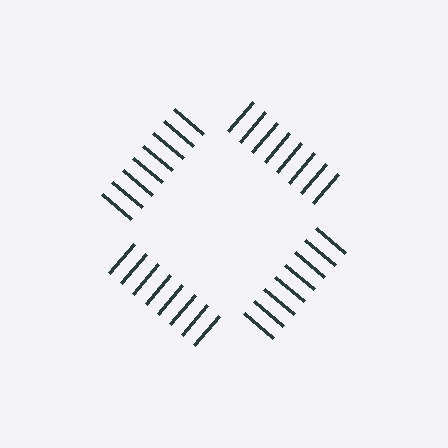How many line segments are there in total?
32 — 8 along each of the 4 edges.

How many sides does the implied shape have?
4 sides — the line-ends trace a square.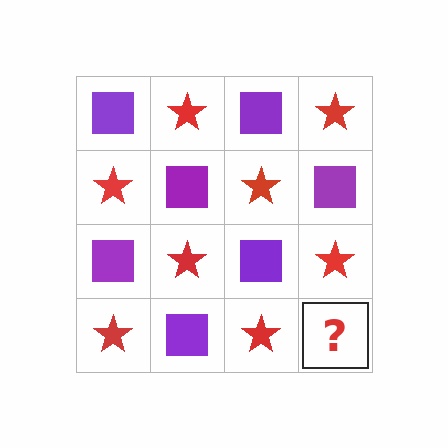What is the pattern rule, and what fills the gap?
The rule is that it alternates purple square and red star in a checkerboard pattern. The gap should be filled with a purple square.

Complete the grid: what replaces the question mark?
The question mark should be replaced with a purple square.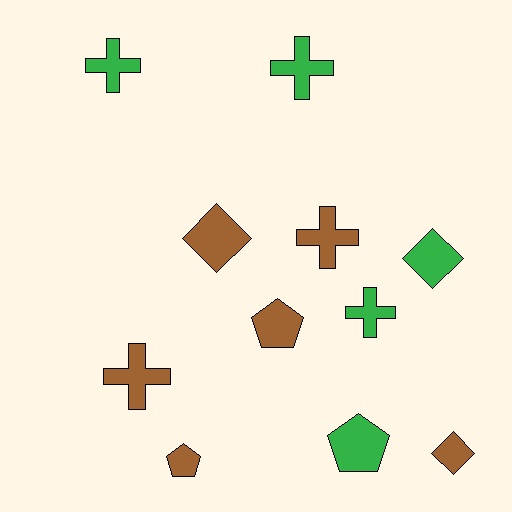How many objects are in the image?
There are 11 objects.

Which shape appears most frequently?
Cross, with 5 objects.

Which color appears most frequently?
Brown, with 6 objects.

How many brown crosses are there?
There are 2 brown crosses.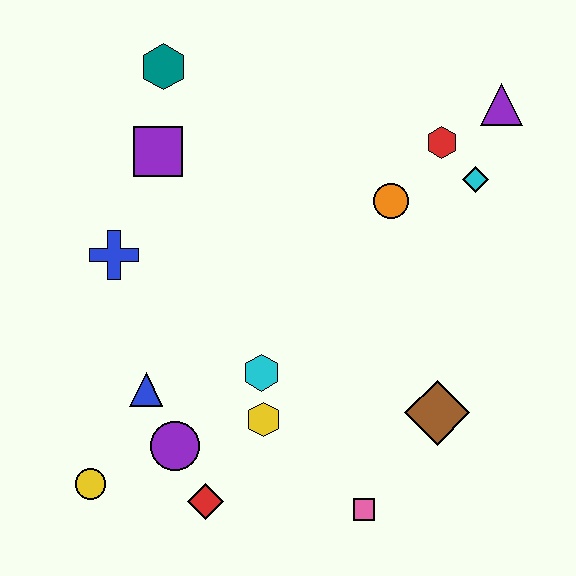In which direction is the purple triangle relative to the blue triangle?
The purple triangle is to the right of the blue triangle.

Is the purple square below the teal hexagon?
Yes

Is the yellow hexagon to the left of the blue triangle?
No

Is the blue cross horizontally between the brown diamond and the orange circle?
No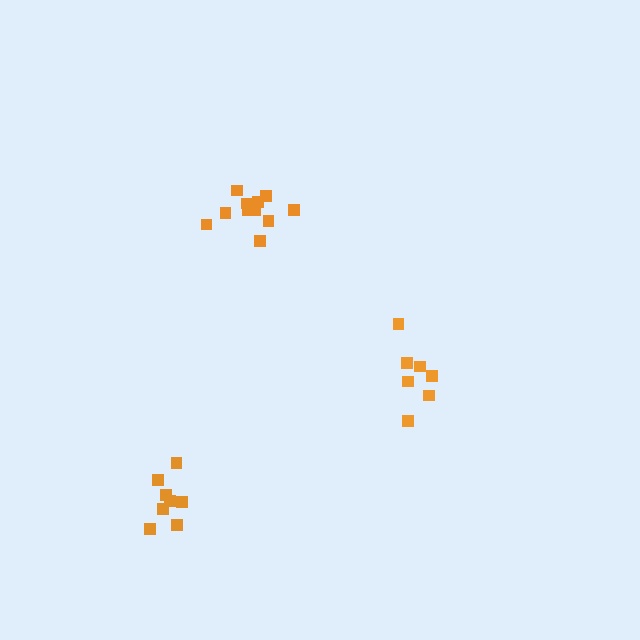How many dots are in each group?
Group 1: 12 dots, Group 2: 7 dots, Group 3: 8 dots (27 total).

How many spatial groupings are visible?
There are 3 spatial groupings.